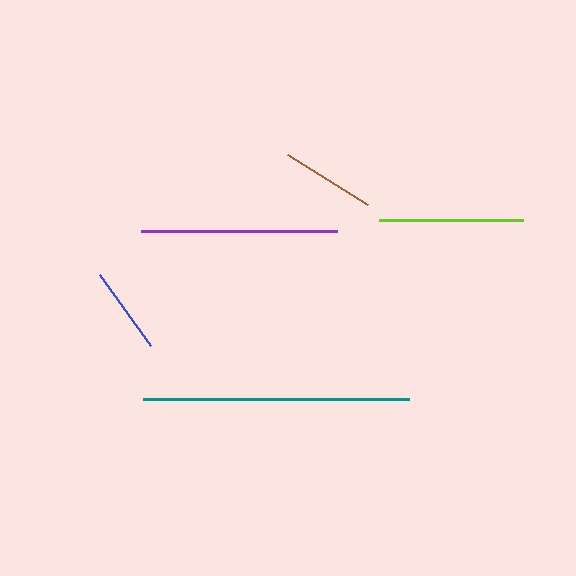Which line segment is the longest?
The teal line is the longest at approximately 266 pixels.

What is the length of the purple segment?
The purple segment is approximately 197 pixels long.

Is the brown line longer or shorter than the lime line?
The lime line is longer than the brown line.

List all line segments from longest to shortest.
From longest to shortest: teal, purple, lime, brown, blue.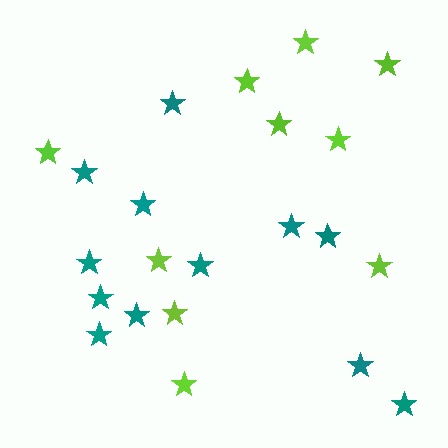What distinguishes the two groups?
There are 2 groups: one group of teal stars (12) and one group of lime stars (10).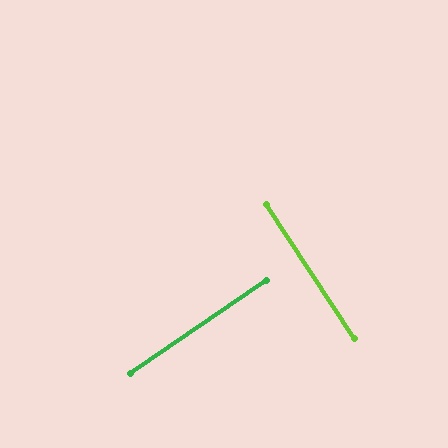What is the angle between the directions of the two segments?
Approximately 89 degrees.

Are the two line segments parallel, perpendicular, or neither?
Perpendicular — they meet at approximately 89°.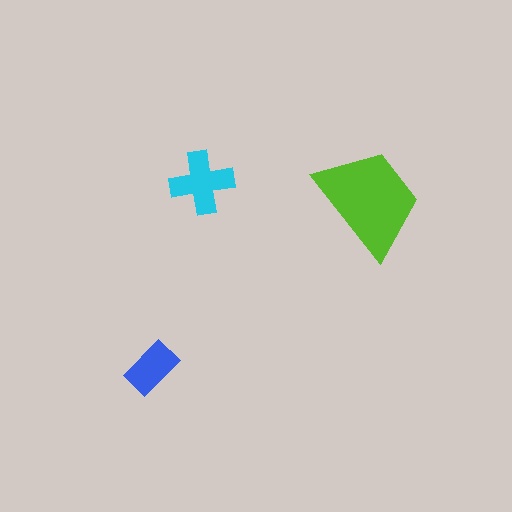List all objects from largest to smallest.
The lime trapezoid, the cyan cross, the blue rectangle.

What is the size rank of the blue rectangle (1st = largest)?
3rd.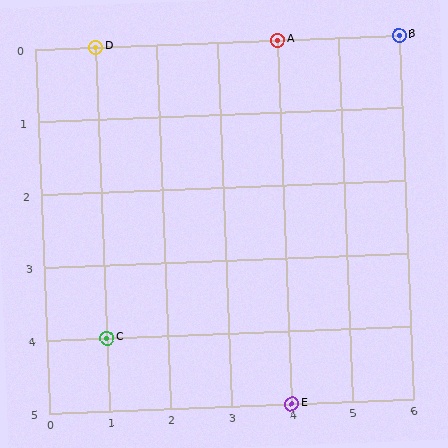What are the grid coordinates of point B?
Point B is at grid coordinates (6, 0).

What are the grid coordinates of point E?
Point E is at grid coordinates (4, 5).